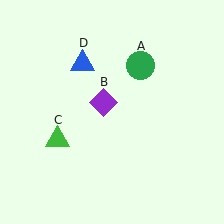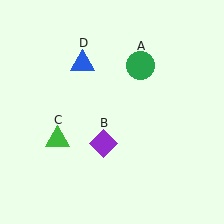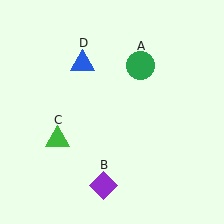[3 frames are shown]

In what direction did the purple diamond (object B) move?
The purple diamond (object B) moved down.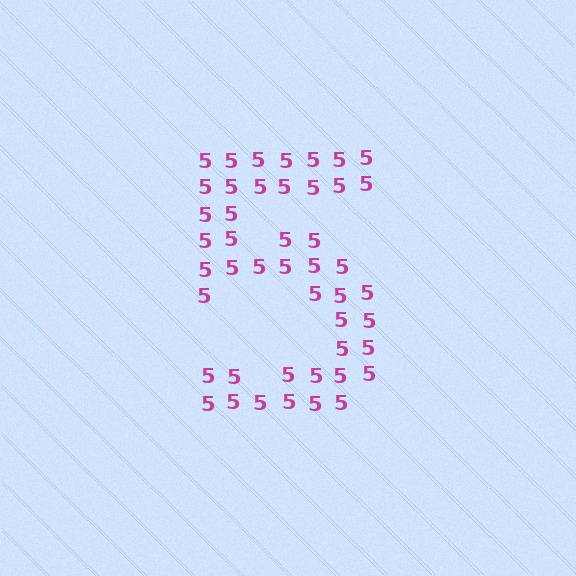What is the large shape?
The large shape is the digit 5.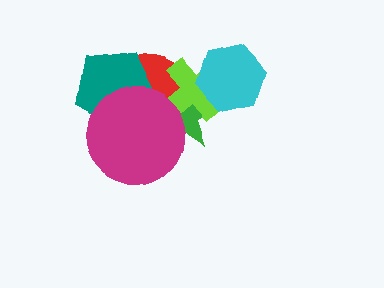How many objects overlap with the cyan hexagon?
2 objects overlap with the cyan hexagon.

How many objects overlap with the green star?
4 objects overlap with the green star.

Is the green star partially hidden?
Yes, it is partially covered by another shape.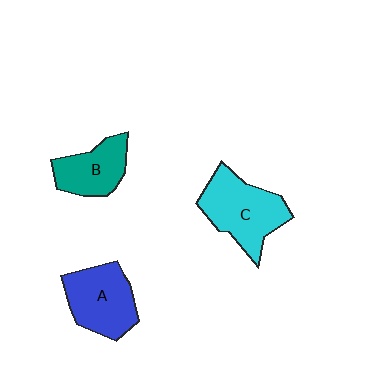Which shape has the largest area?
Shape C (cyan).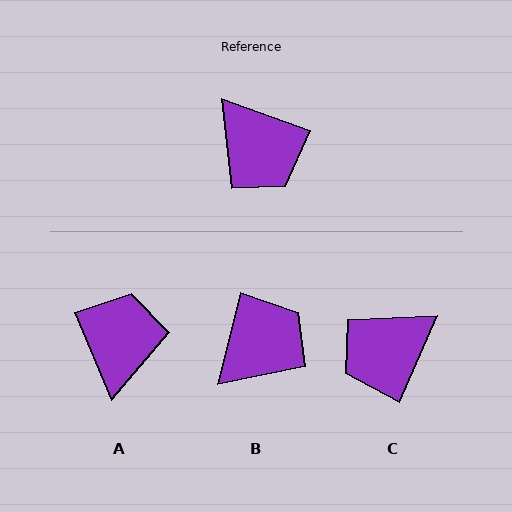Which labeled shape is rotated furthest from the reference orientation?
A, about 133 degrees away.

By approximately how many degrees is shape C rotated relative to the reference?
Approximately 94 degrees clockwise.